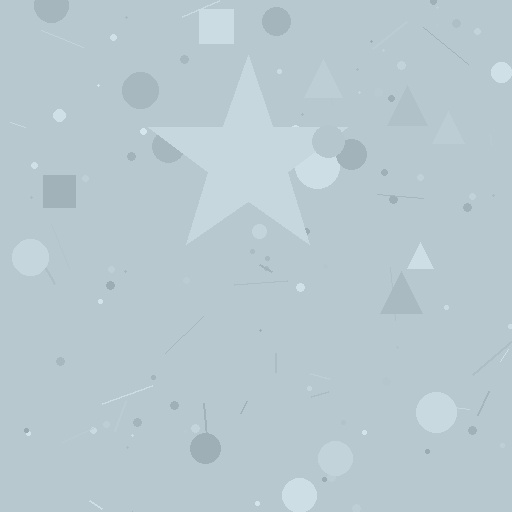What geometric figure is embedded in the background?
A star is embedded in the background.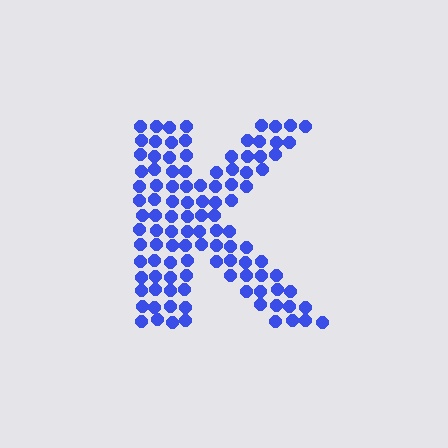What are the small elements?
The small elements are circles.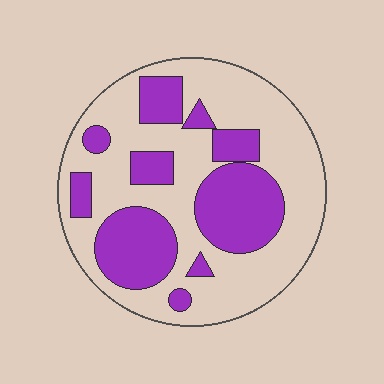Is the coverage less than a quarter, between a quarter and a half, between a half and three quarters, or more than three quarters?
Between a quarter and a half.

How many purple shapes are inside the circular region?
10.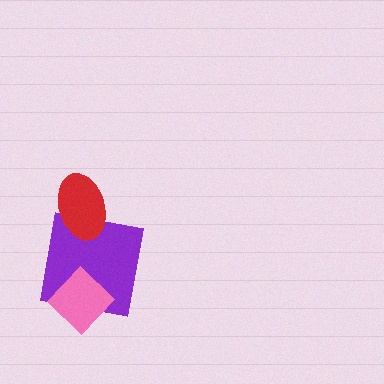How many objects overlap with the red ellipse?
1 object overlaps with the red ellipse.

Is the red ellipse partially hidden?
No, no other shape covers it.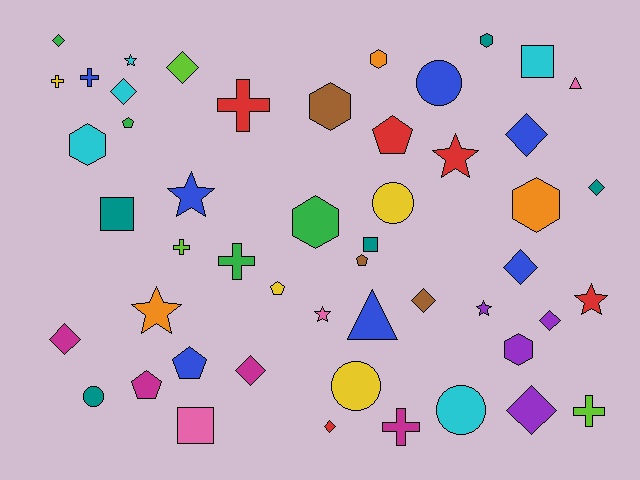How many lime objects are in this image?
There are 3 lime objects.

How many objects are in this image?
There are 50 objects.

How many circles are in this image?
There are 5 circles.